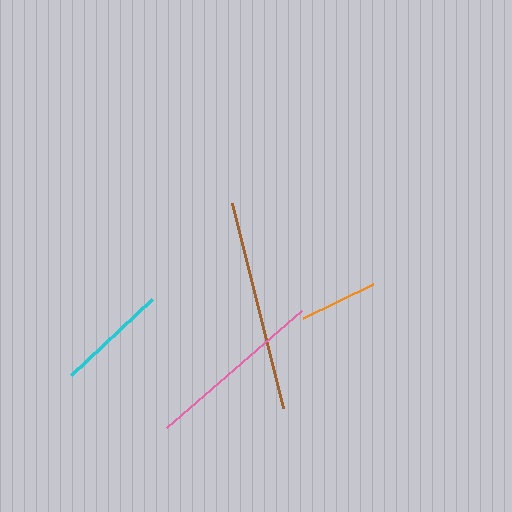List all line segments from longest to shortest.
From longest to shortest: brown, pink, cyan, orange.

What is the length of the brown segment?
The brown segment is approximately 211 pixels long.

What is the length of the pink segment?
The pink segment is approximately 178 pixels long.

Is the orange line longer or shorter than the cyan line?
The cyan line is longer than the orange line.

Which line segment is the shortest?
The orange line is the shortest at approximately 78 pixels.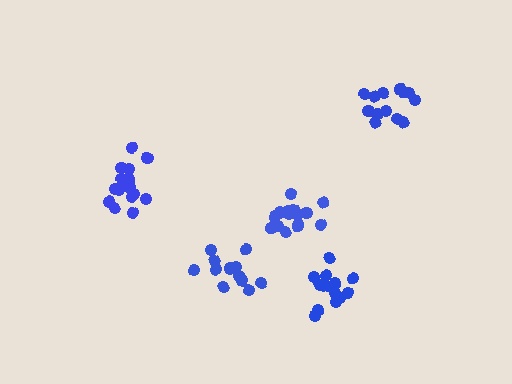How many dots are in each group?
Group 1: 13 dots, Group 2: 12 dots, Group 3: 16 dots, Group 4: 15 dots, Group 5: 15 dots (71 total).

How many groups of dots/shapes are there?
There are 5 groups.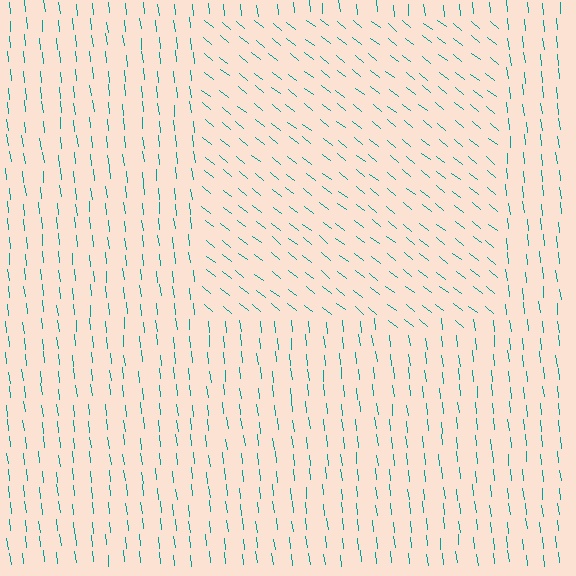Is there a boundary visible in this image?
Yes, there is a texture boundary formed by a change in line orientation.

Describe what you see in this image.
The image is filled with small teal line segments. A rectangle region in the image has lines oriented differently from the surrounding lines, creating a visible texture boundary.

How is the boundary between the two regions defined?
The boundary is defined purely by a change in line orientation (approximately 45 degrees difference). All lines are the same color and thickness.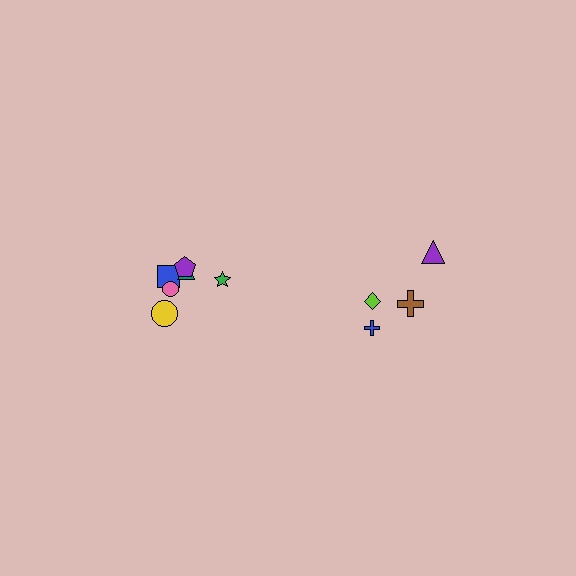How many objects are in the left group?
There are 6 objects.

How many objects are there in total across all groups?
There are 10 objects.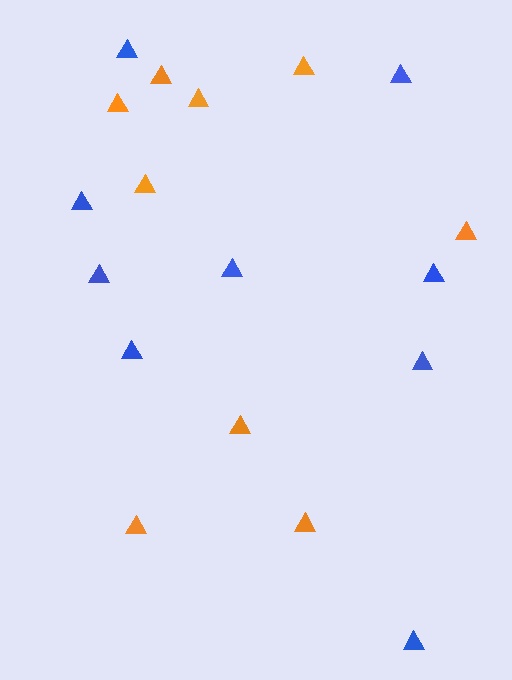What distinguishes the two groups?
There are 2 groups: one group of orange triangles (9) and one group of blue triangles (9).